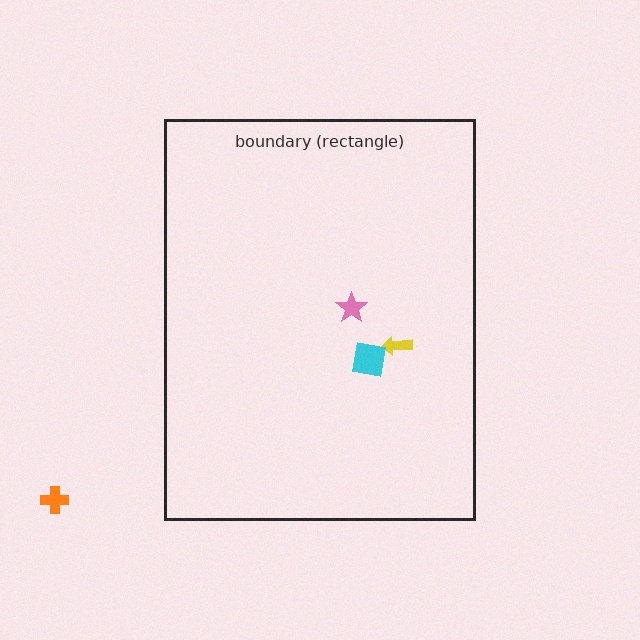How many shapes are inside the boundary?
3 inside, 1 outside.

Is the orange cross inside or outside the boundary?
Outside.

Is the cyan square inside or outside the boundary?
Inside.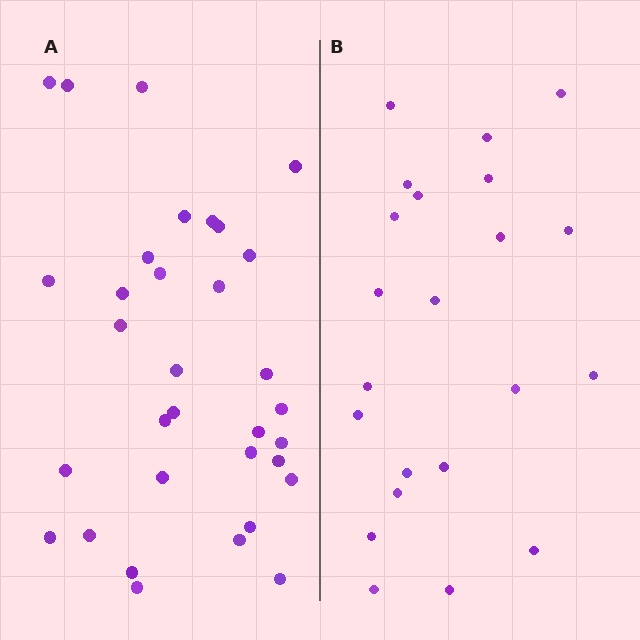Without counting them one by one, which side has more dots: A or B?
Region A (the left region) has more dots.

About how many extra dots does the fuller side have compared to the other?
Region A has roughly 12 or so more dots than region B.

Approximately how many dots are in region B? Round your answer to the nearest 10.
About 20 dots. (The exact count is 22, which rounds to 20.)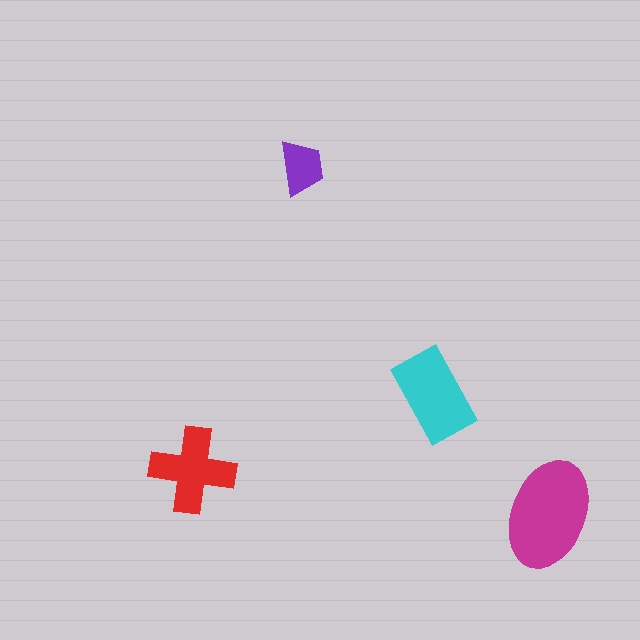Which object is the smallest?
The purple trapezoid.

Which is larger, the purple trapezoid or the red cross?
The red cross.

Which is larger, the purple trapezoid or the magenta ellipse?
The magenta ellipse.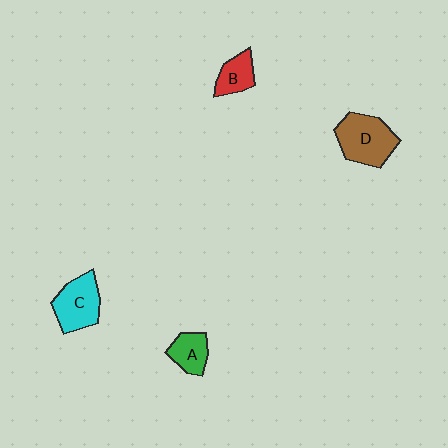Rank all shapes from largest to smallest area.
From largest to smallest: D (brown), C (cyan), A (green), B (red).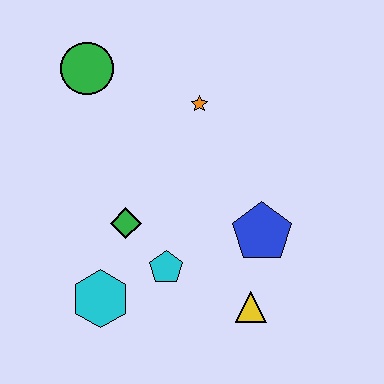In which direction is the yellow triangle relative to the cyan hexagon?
The yellow triangle is to the right of the cyan hexagon.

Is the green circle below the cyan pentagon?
No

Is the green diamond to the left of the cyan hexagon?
No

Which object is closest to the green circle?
The orange star is closest to the green circle.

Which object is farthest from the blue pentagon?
The green circle is farthest from the blue pentagon.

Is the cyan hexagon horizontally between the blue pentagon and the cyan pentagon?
No